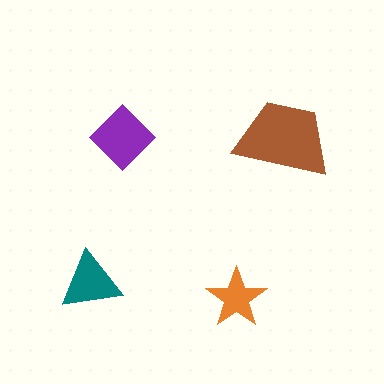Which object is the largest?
The brown trapezoid.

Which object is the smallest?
The orange star.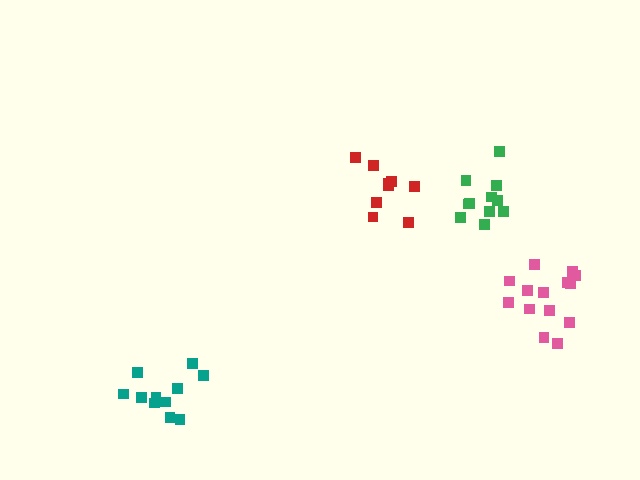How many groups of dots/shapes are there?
There are 4 groups.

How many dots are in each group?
Group 1: 11 dots, Group 2: 11 dots, Group 3: 14 dots, Group 4: 9 dots (45 total).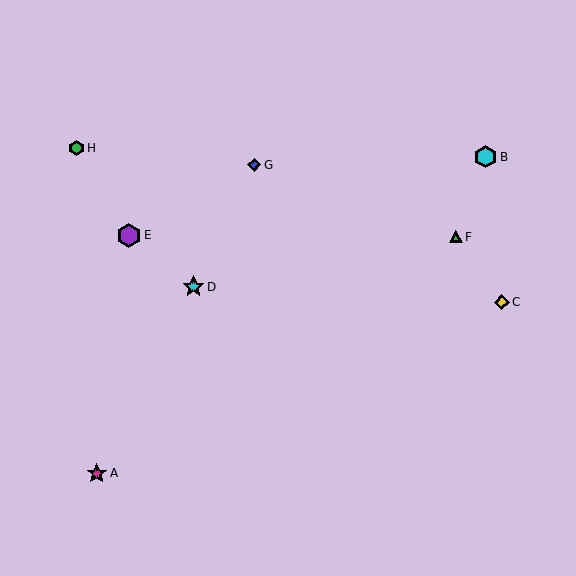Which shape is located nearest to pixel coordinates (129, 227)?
The purple hexagon (labeled E) at (129, 235) is nearest to that location.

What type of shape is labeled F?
Shape F is a green triangle.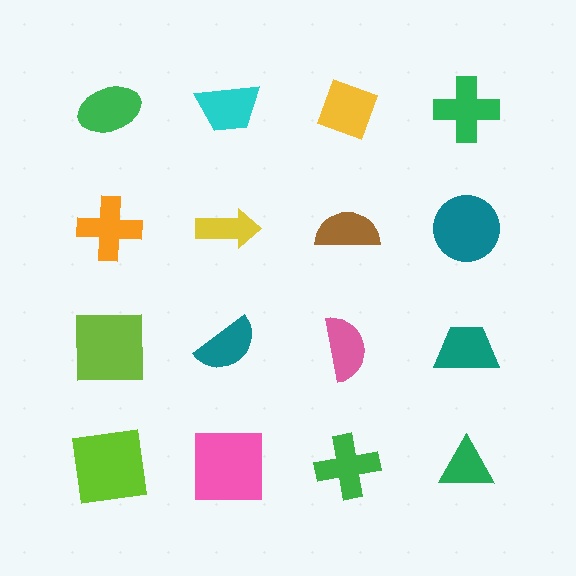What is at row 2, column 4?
A teal circle.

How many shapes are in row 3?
4 shapes.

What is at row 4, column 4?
A green triangle.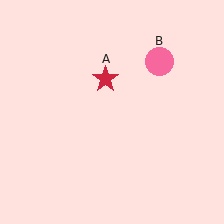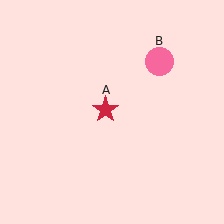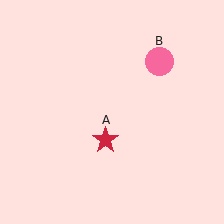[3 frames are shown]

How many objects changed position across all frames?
1 object changed position: red star (object A).